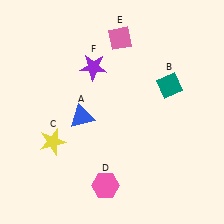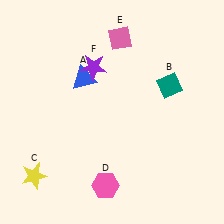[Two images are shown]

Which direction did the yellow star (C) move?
The yellow star (C) moved down.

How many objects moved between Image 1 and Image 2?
2 objects moved between the two images.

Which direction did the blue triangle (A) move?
The blue triangle (A) moved up.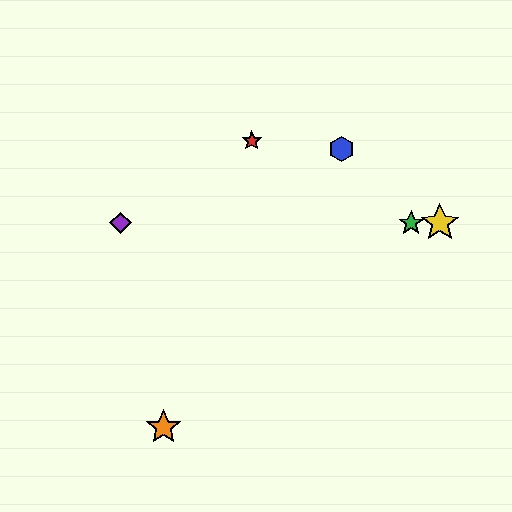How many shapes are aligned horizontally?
3 shapes (the green star, the yellow star, the purple diamond) are aligned horizontally.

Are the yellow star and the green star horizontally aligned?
Yes, both are at y≈223.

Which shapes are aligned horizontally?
The green star, the yellow star, the purple diamond are aligned horizontally.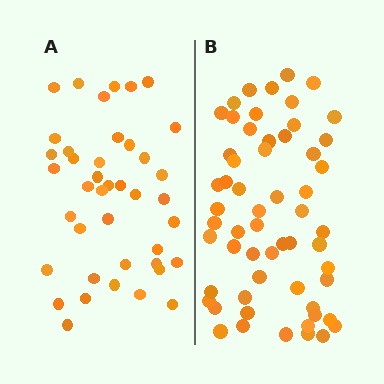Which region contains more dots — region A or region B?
Region B (the right region) has more dots.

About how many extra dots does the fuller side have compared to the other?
Region B has approximately 15 more dots than region A.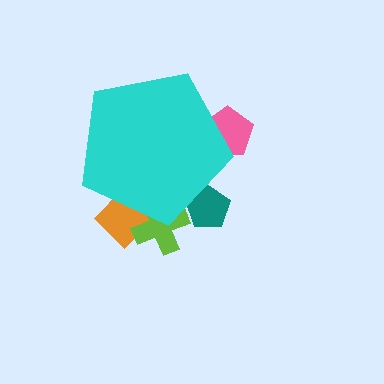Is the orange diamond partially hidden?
Yes, the orange diamond is partially hidden behind the cyan pentagon.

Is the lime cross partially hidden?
Yes, the lime cross is partially hidden behind the cyan pentagon.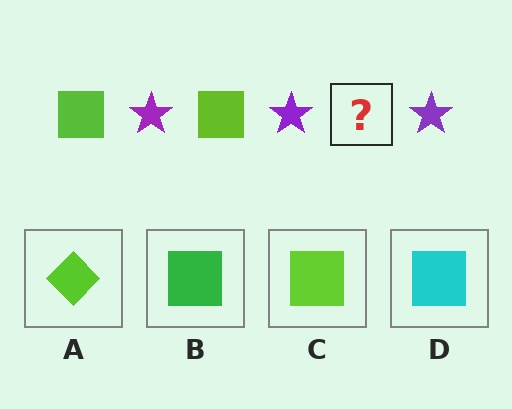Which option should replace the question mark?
Option C.